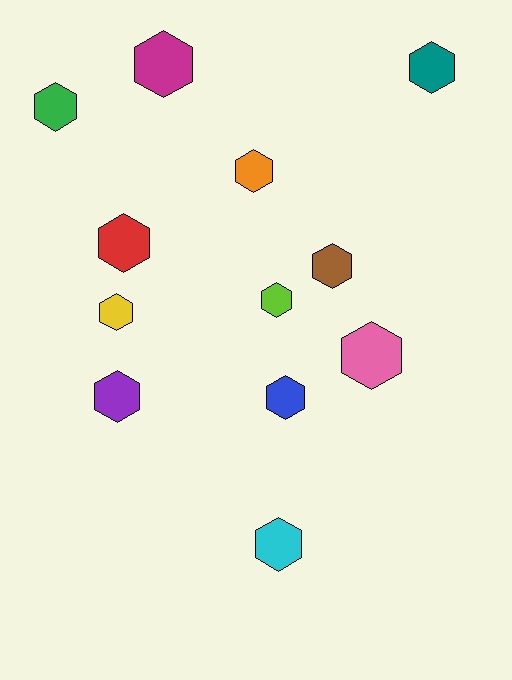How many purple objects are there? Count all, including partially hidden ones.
There is 1 purple object.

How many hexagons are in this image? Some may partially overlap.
There are 12 hexagons.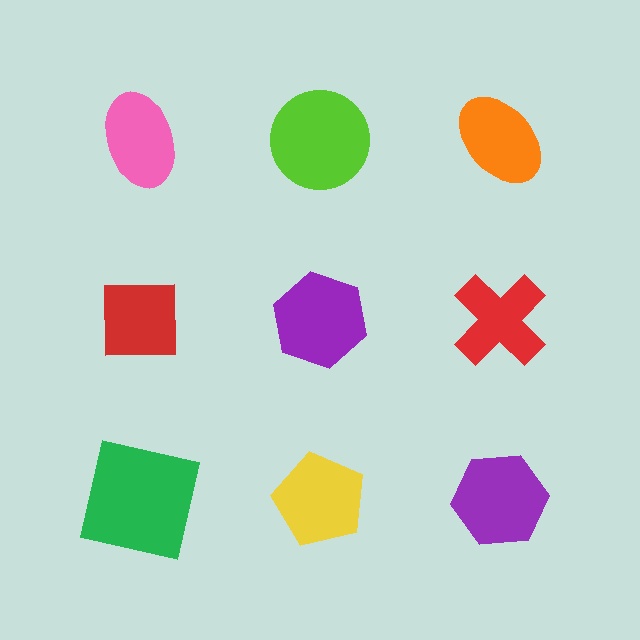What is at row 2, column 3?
A red cross.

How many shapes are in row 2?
3 shapes.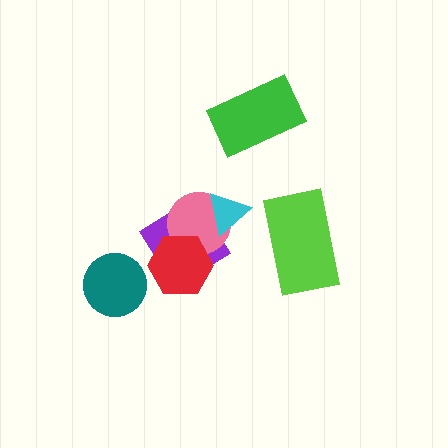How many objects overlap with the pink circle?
3 objects overlap with the pink circle.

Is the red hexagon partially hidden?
No, no other shape covers it.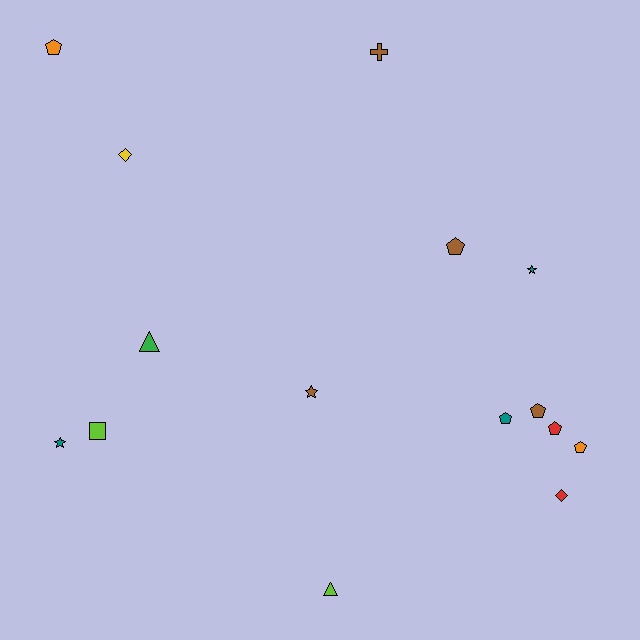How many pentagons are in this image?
There are 6 pentagons.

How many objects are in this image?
There are 15 objects.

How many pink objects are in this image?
There are no pink objects.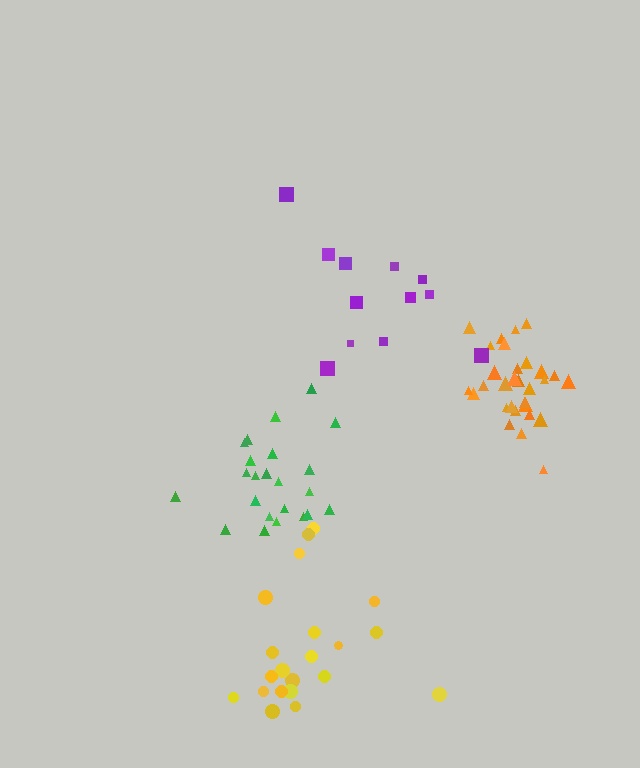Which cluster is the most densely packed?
Orange.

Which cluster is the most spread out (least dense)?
Purple.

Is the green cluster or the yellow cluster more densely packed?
Green.